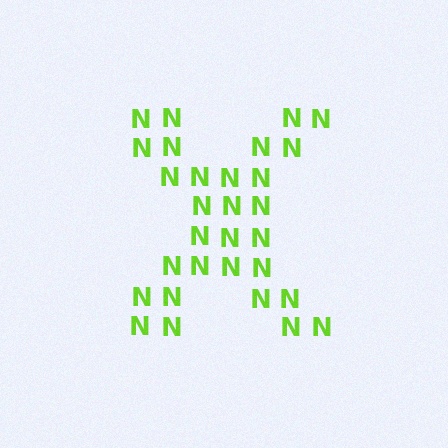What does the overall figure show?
The overall figure shows the letter X.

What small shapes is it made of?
It is made of small letter N's.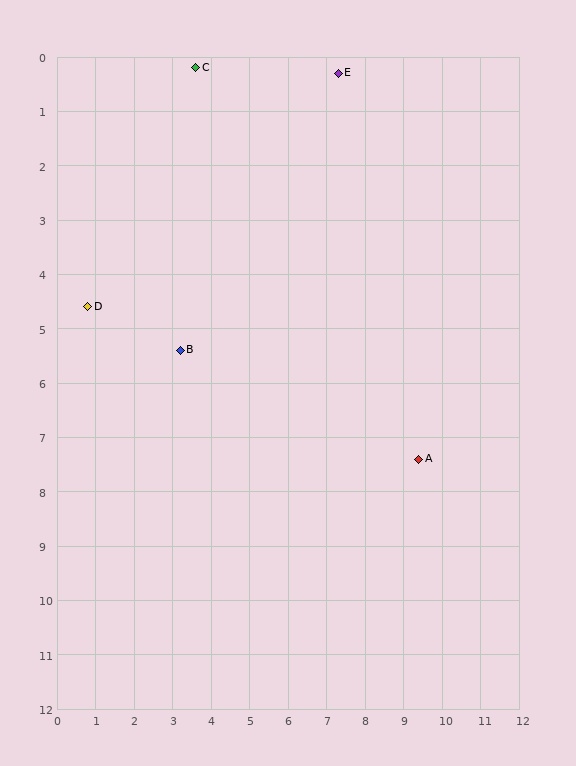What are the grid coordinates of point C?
Point C is at approximately (3.6, 0.2).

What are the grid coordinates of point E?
Point E is at approximately (7.3, 0.3).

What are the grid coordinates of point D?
Point D is at approximately (0.8, 4.6).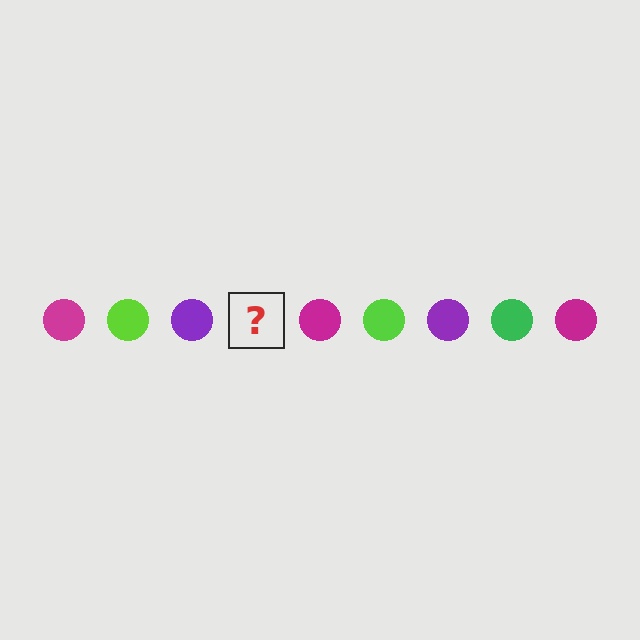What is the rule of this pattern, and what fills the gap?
The rule is that the pattern cycles through magenta, lime, purple, green circles. The gap should be filled with a green circle.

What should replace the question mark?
The question mark should be replaced with a green circle.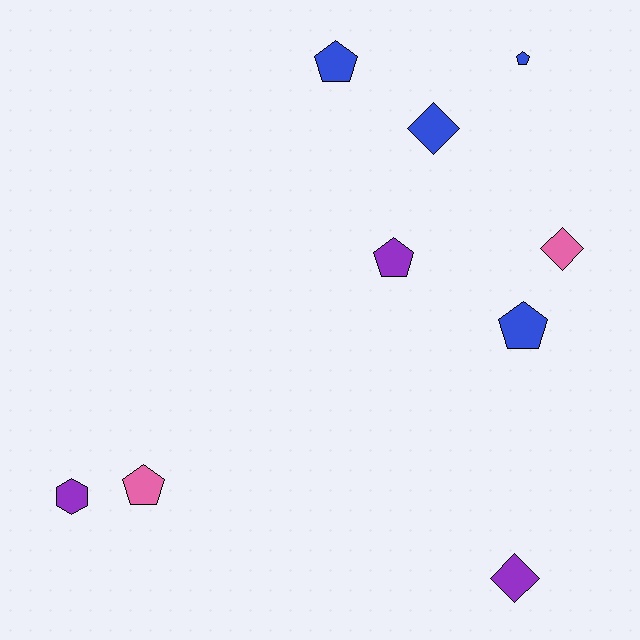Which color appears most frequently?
Blue, with 4 objects.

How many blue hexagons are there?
There are no blue hexagons.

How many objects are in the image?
There are 9 objects.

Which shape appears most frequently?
Pentagon, with 5 objects.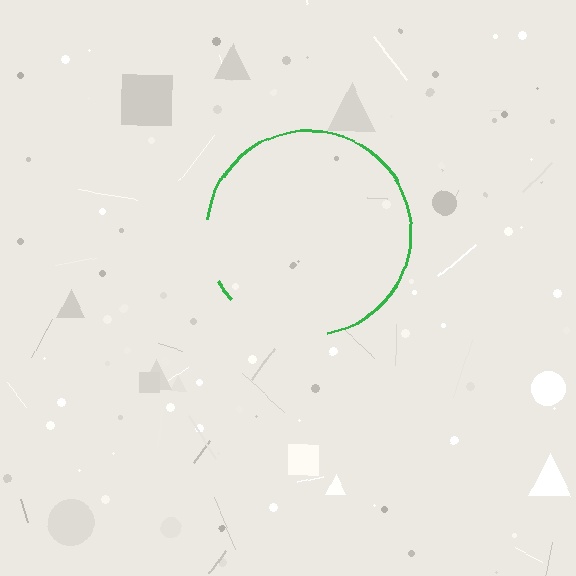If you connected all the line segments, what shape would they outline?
They would outline a circle.